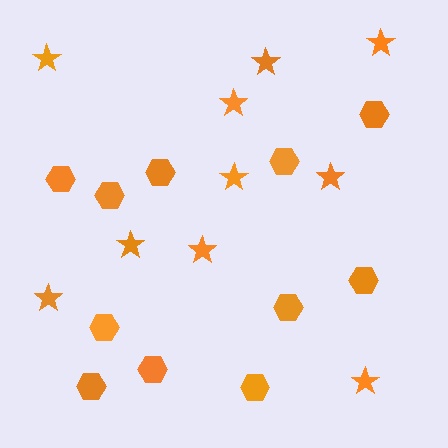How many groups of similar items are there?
There are 2 groups: one group of stars (10) and one group of hexagons (11).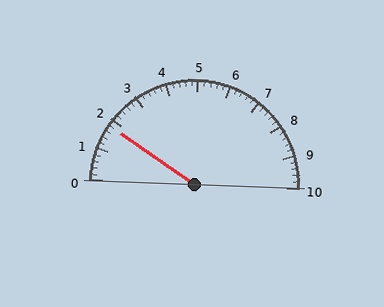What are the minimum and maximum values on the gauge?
The gauge ranges from 0 to 10.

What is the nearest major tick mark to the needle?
The nearest major tick mark is 2.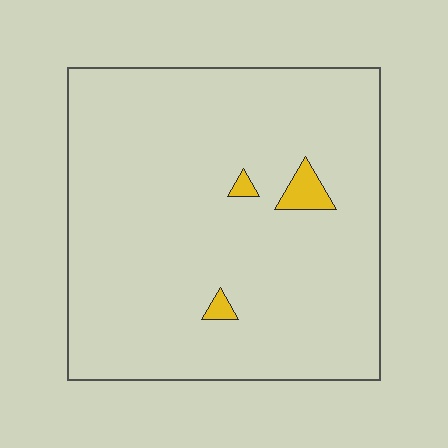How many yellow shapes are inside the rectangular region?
3.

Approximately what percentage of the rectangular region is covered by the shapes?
Approximately 5%.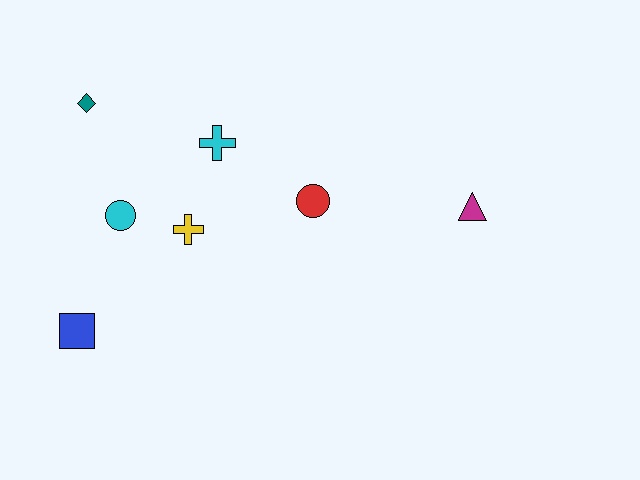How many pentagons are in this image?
There are no pentagons.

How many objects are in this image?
There are 7 objects.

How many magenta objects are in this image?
There is 1 magenta object.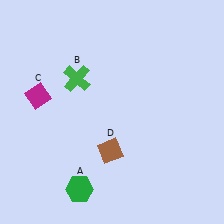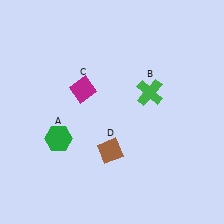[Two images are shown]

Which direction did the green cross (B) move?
The green cross (B) moved right.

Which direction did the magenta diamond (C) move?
The magenta diamond (C) moved right.